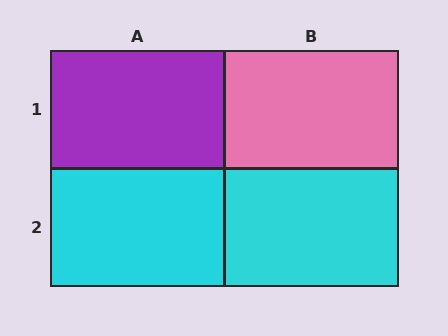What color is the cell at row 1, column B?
Pink.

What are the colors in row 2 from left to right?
Cyan, cyan.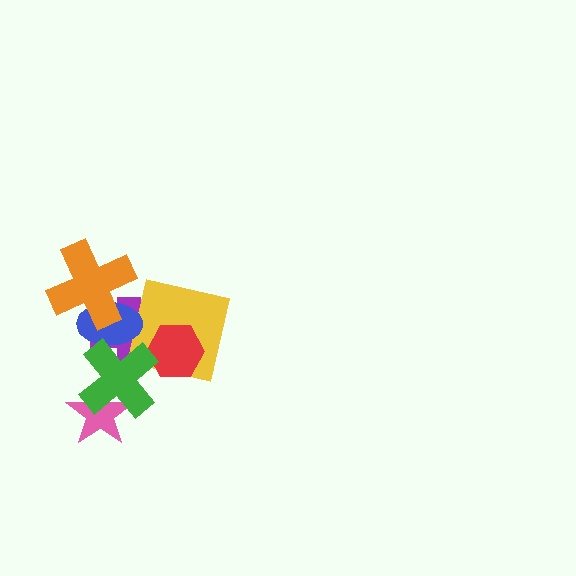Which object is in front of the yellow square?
The red hexagon is in front of the yellow square.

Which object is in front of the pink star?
The green cross is in front of the pink star.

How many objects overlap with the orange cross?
2 objects overlap with the orange cross.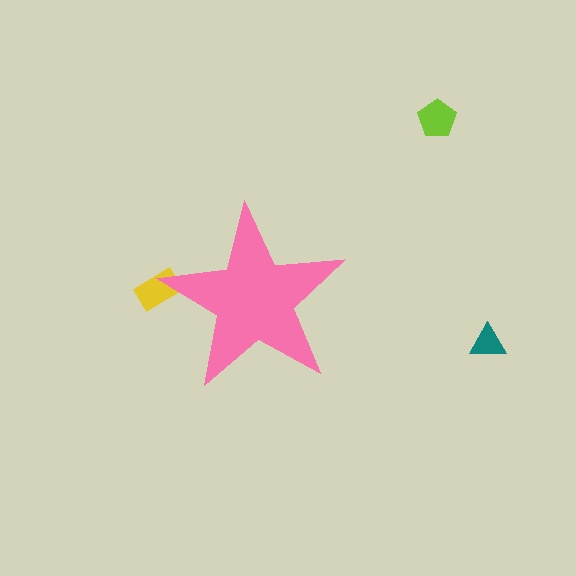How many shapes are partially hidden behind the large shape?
1 shape is partially hidden.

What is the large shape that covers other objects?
A pink star.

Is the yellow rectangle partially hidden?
Yes, the yellow rectangle is partially hidden behind the pink star.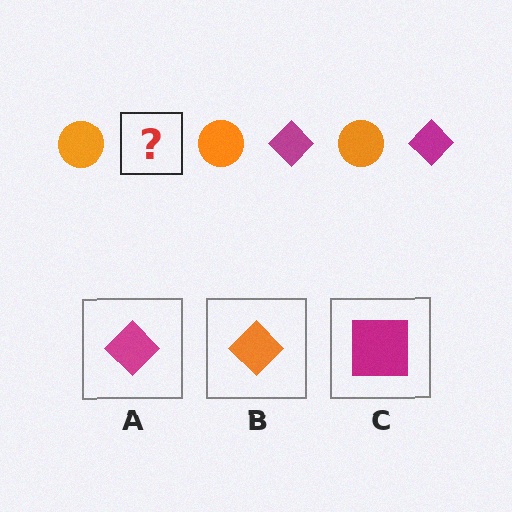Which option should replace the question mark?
Option A.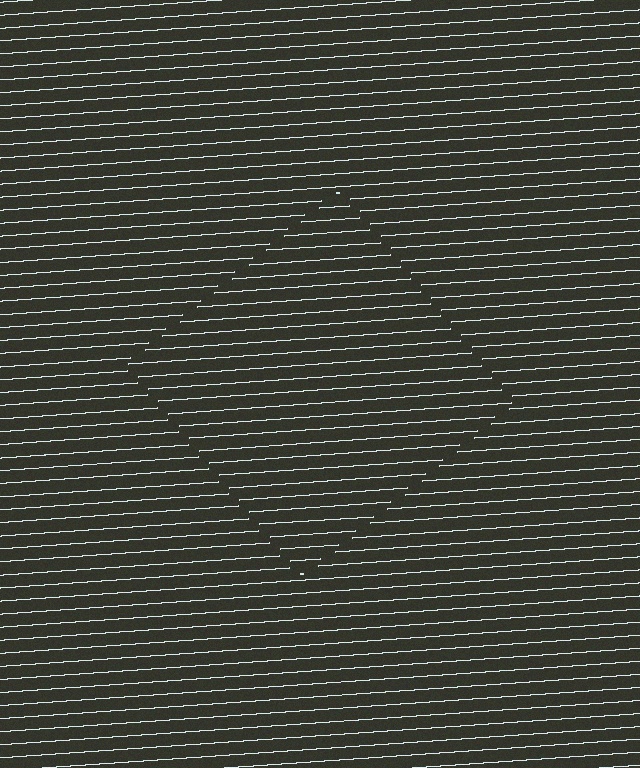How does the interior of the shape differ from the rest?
The interior of the shape contains the same grating, shifted by half a period — the contour is defined by the phase discontinuity where line-ends from the inner and outer gratings abut.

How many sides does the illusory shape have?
4 sides — the line-ends trace a square.